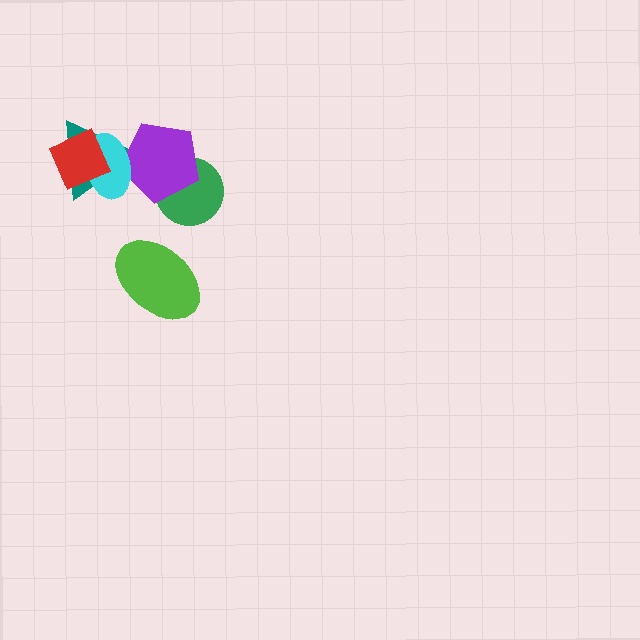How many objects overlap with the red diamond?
2 objects overlap with the red diamond.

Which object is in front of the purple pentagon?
The cyan ellipse is in front of the purple pentagon.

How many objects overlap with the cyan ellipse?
3 objects overlap with the cyan ellipse.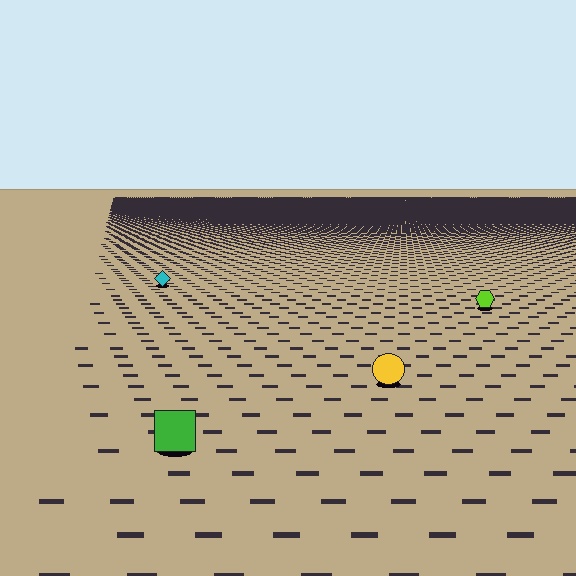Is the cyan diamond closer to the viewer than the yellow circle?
No. The yellow circle is closer — you can tell from the texture gradient: the ground texture is coarser near it.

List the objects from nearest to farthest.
From nearest to farthest: the green square, the yellow circle, the lime hexagon, the cyan diamond.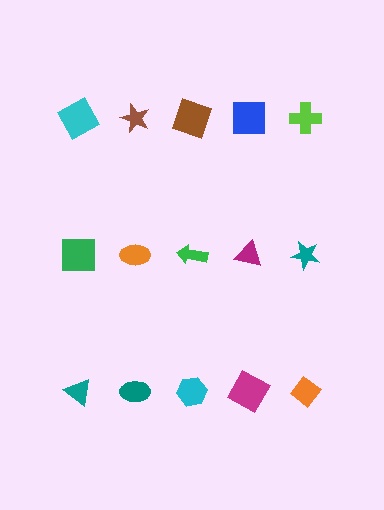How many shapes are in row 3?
5 shapes.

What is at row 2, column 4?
A magenta triangle.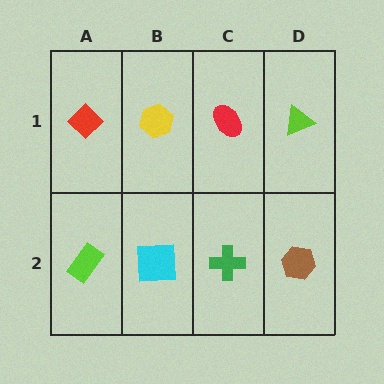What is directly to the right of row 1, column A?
A yellow hexagon.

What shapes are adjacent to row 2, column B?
A yellow hexagon (row 1, column B), a lime rectangle (row 2, column A), a green cross (row 2, column C).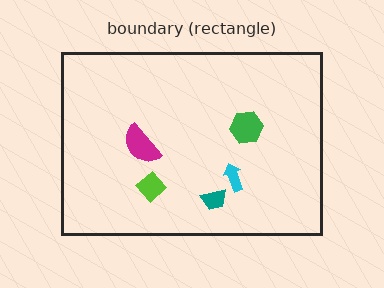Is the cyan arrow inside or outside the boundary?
Inside.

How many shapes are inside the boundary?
5 inside, 0 outside.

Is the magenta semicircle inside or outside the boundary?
Inside.